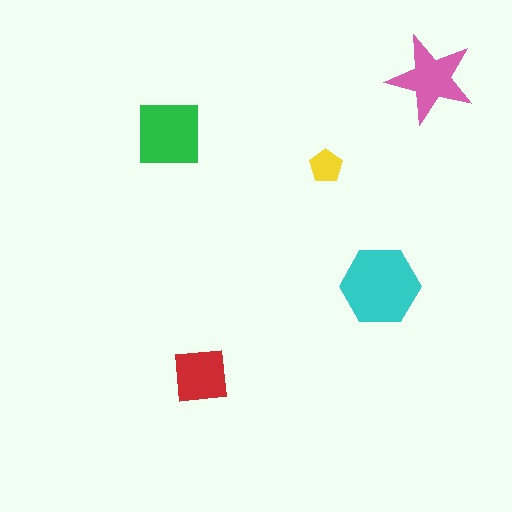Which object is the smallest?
The yellow pentagon.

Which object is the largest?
The cyan hexagon.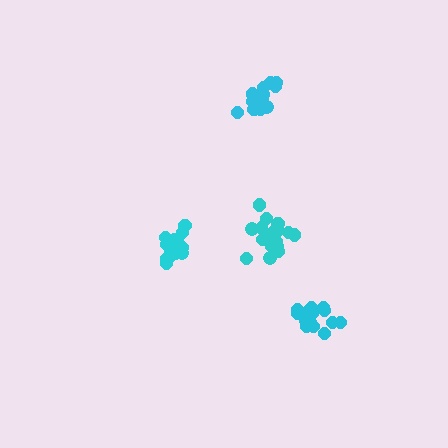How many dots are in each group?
Group 1: 16 dots, Group 2: 18 dots, Group 3: 18 dots, Group 4: 19 dots (71 total).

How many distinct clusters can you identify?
There are 4 distinct clusters.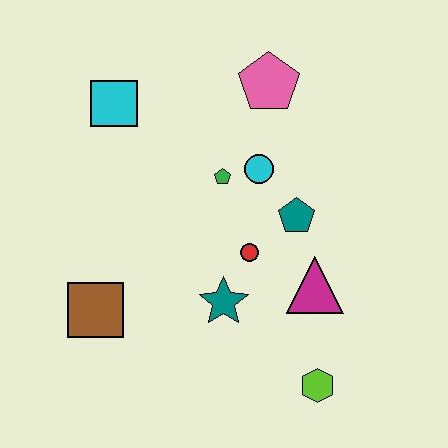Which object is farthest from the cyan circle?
The lime hexagon is farthest from the cyan circle.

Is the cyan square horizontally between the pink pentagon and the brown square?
Yes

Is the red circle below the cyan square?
Yes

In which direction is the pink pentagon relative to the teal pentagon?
The pink pentagon is above the teal pentagon.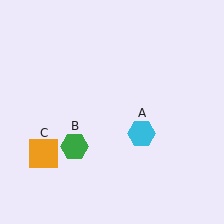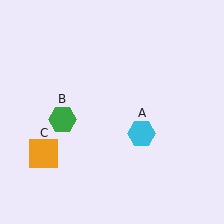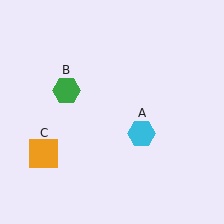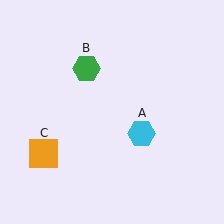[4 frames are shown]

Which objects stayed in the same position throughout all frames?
Cyan hexagon (object A) and orange square (object C) remained stationary.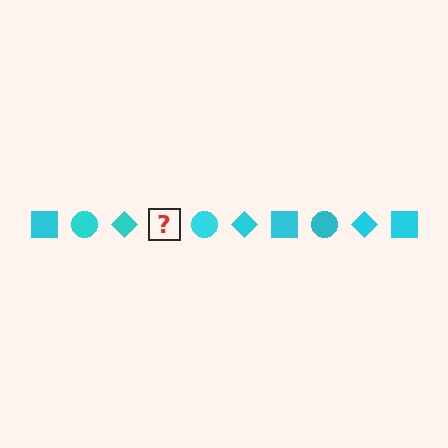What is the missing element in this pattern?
The missing element is a cyan square.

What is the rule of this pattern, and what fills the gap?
The rule is that the pattern cycles through square, circle, diamond shapes in cyan. The gap should be filled with a cyan square.